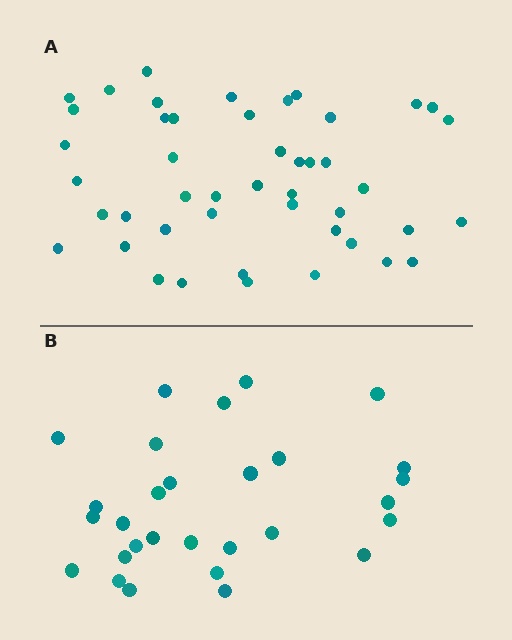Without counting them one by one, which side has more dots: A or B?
Region A (the top region) has more dots.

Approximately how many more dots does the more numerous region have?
Region A has approximately 15 more dots than region B.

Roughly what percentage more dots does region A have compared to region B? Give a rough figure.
About 60% more.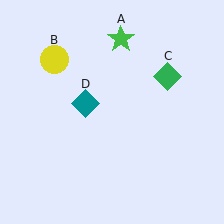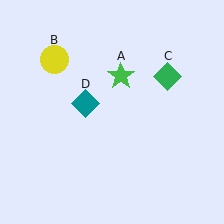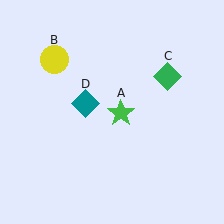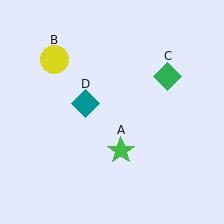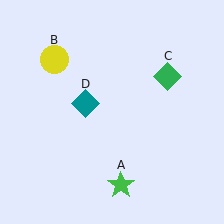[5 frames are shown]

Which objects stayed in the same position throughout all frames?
Yellow circle (object B) and green diamond (object C) and teal diamond (object D) remained stationary.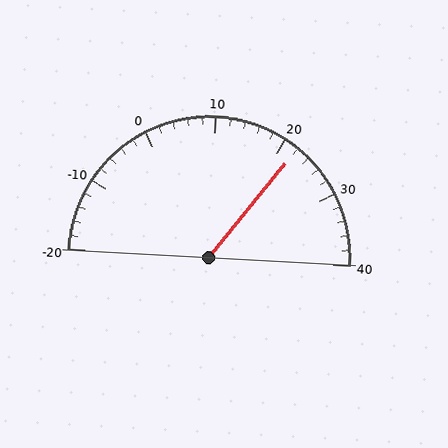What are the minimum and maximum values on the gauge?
The gauge ranges from -20 to 40.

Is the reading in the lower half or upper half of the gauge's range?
The reading is in the upper half of the range (-20 to 40).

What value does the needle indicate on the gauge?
The needle indicates approximately 22.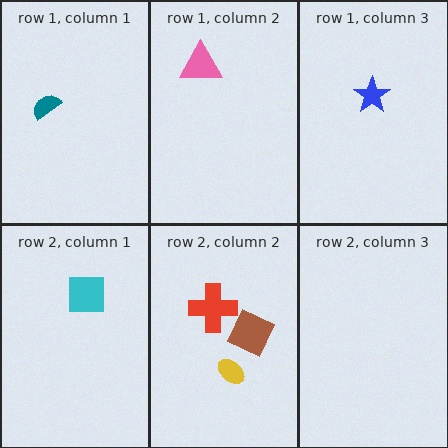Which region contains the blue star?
The row 1, column 3 region.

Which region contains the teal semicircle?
The row 1, column 1 region.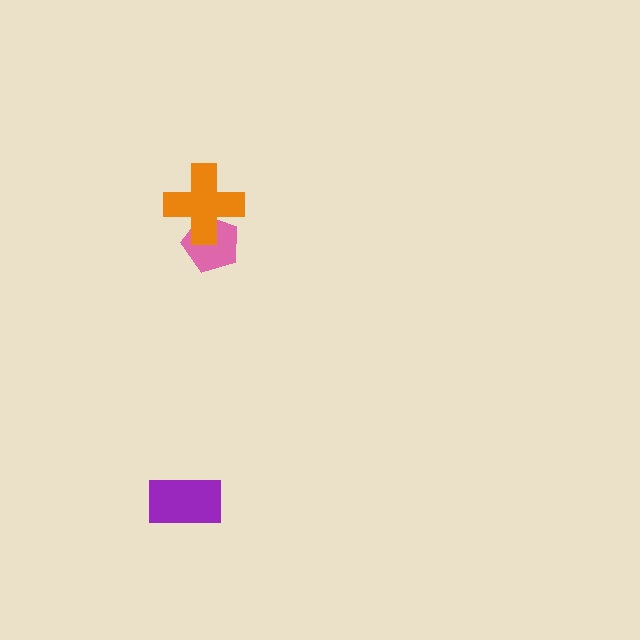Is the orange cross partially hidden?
No, no other shape covers it.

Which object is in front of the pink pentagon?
The orange cross is in front of the pink pentagon.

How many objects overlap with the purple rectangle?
0 objects overlap with the purple rectangle.